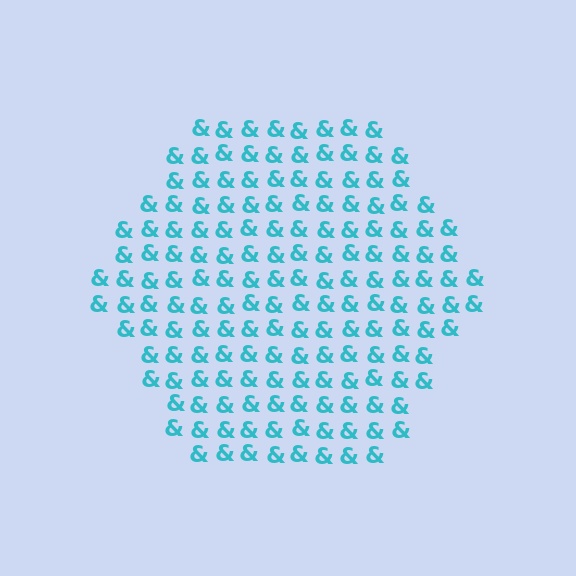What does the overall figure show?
The overall figure shows a hexagon.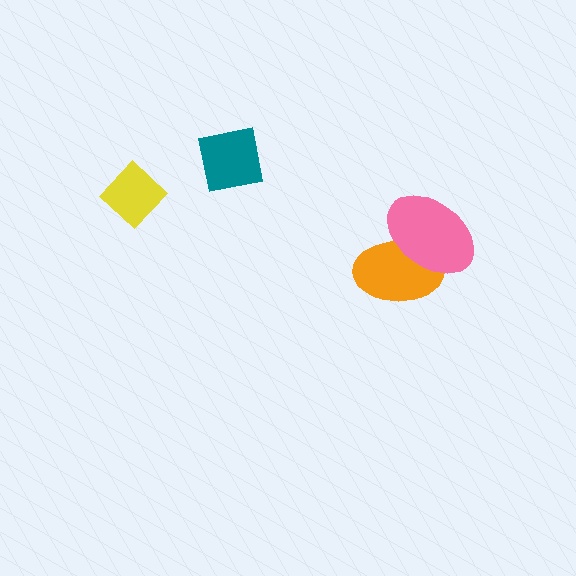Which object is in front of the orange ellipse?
The pink ellipse is in front of the orange ellipse.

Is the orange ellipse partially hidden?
Yes, it is partially covered by another shape.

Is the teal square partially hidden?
No, no other shape covers it.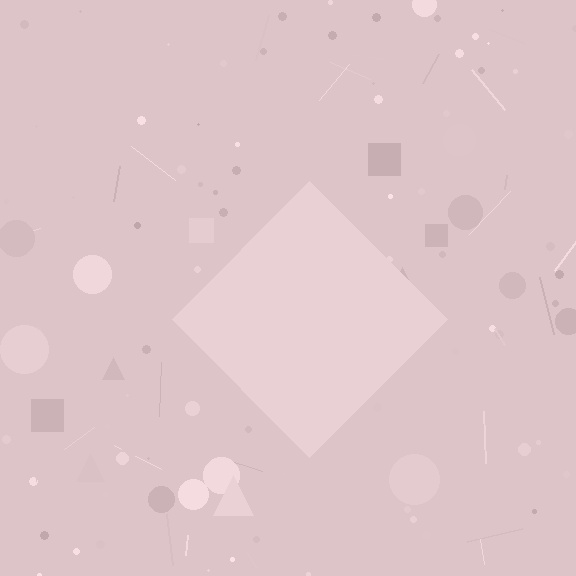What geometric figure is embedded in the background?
A diamond is embedded in the background.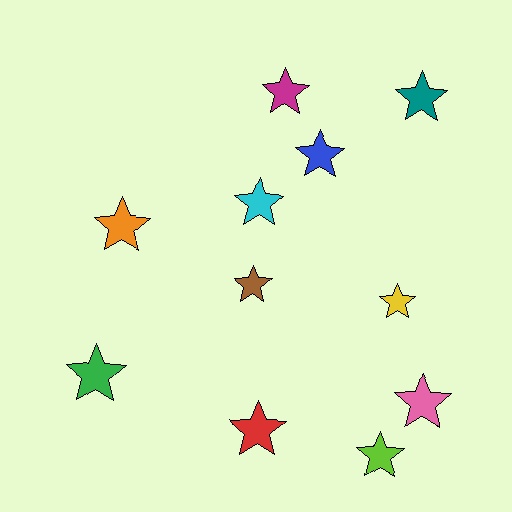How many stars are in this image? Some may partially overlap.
There are 11 stars.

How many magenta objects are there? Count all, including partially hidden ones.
There is 1 magenta object.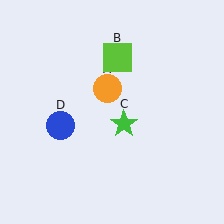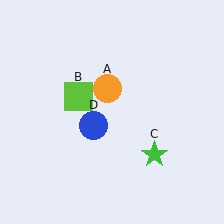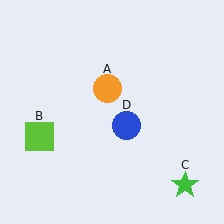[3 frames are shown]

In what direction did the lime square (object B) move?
The lime square (object B) moved down and to the left.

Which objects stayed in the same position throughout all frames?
Orange circle (object A) remained stationary.